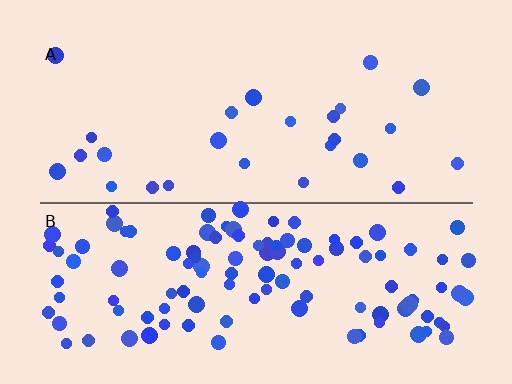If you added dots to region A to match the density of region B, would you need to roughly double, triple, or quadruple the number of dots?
Approximately quadruple.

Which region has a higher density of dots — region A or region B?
B (the bottom).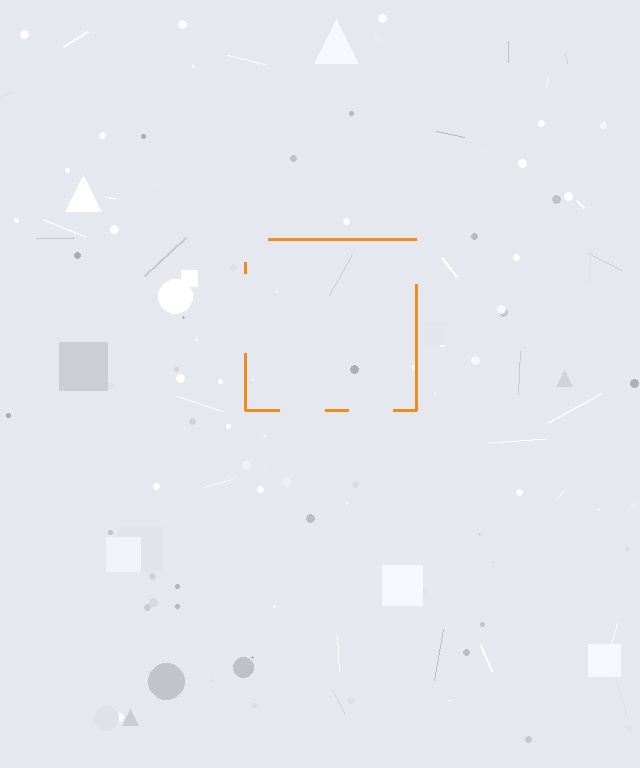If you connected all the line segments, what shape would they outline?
They would outline a square.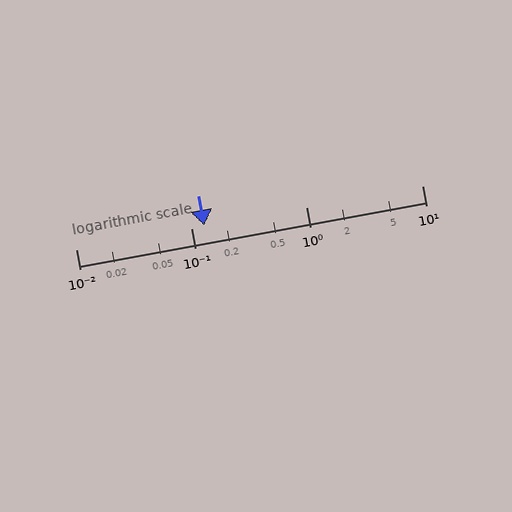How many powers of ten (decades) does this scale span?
The scale spans 3 decades, from 0.01 to 10.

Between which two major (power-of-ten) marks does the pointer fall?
The pointer is between 0.1 and 1.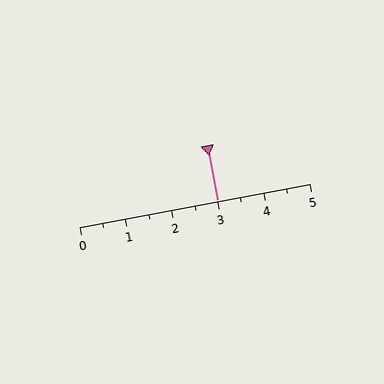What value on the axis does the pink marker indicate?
The marker indicates approximately 3.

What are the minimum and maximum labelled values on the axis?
The axis runs from 0 to 5.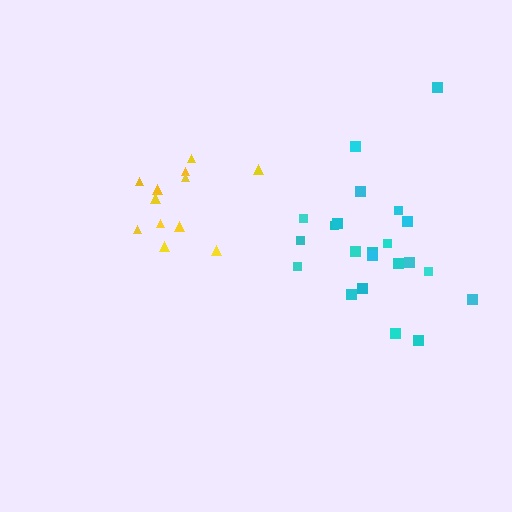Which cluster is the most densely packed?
Yellow.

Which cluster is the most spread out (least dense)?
Cyan.